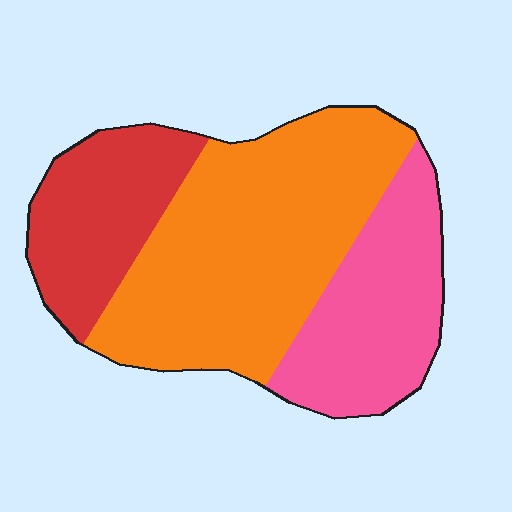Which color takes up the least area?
Red, at roughly 20%.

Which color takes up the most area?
Orange, at roughly 50%.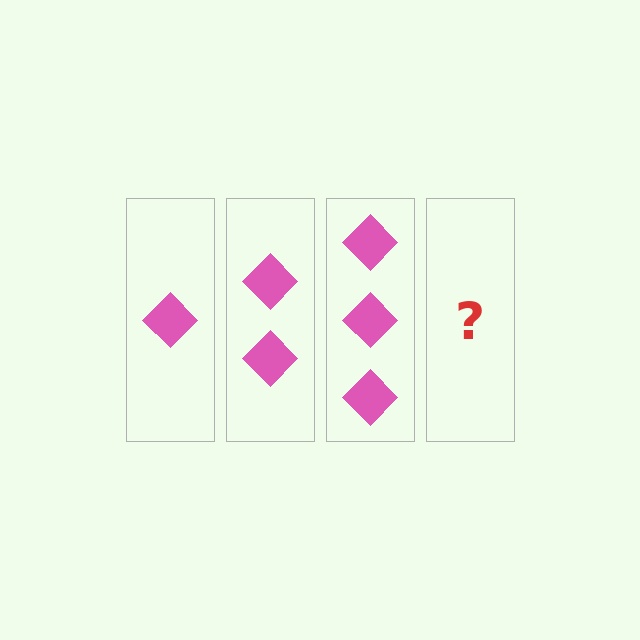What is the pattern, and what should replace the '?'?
The pattern is that each step adds one more diamond. The '?' should be 4 diamonds.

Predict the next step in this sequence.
The next step is 4 diamonds.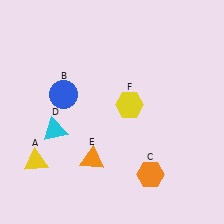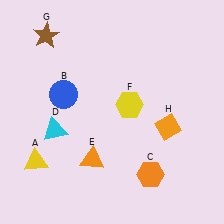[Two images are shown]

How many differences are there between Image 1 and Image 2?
There are 2 differences between the two images.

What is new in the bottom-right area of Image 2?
An orange diamond (H) was added in the bottom-right area of Image 2.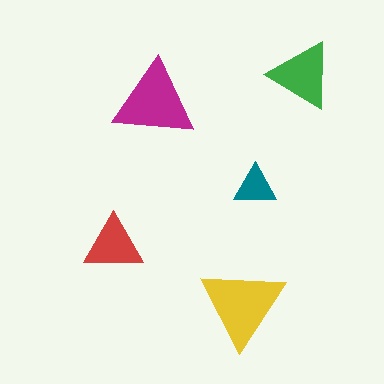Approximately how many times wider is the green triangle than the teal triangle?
About 1.5 times wider.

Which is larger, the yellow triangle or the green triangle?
The yellow one.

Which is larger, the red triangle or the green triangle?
The green one.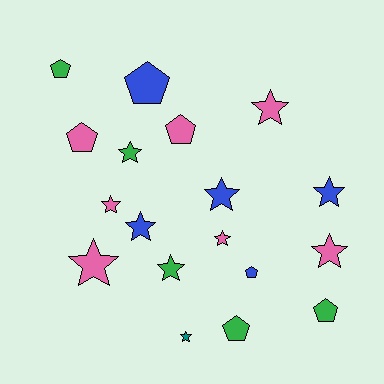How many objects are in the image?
There are 18 objects.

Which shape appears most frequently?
Star, with 11 objects.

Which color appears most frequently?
Pink, with 7 objects.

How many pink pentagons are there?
There are 2 pink pentagons.